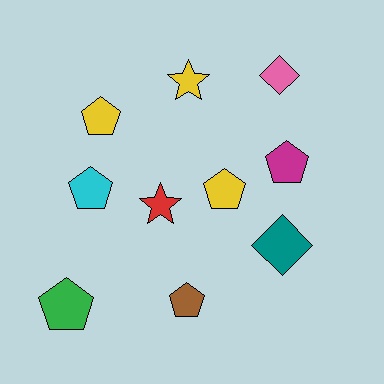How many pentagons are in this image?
There are 6 pentagons.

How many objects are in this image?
There are 10 objects.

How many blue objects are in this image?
There are no blue objects.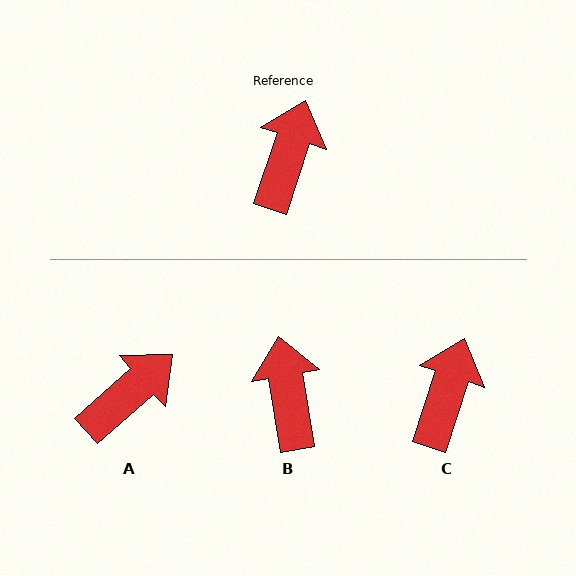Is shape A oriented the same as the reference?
No, it is off by about 30 degrees.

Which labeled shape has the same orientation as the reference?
C.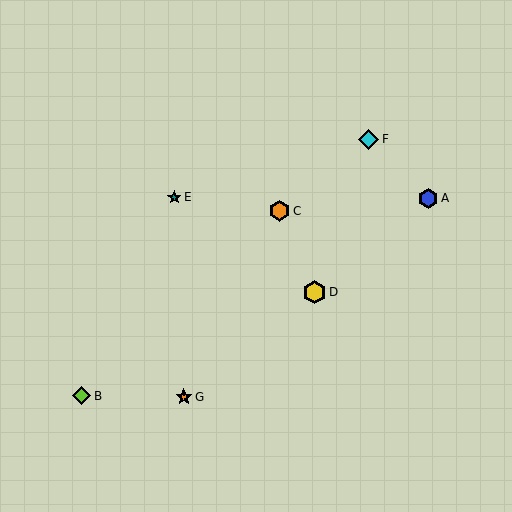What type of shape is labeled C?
Shape C is an orange hexagon.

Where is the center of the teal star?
The center of the teal star is at (174, 197).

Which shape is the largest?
The yellow hexagon (labeled D) is the largest.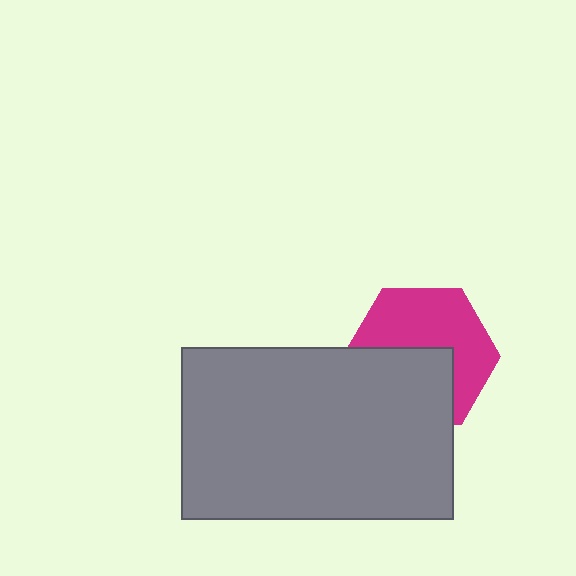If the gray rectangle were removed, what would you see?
You would see the complete magenta hexagon.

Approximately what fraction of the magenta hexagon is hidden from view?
Roughly 44% of the magenta hexagon is hidden behind the gray rectangle.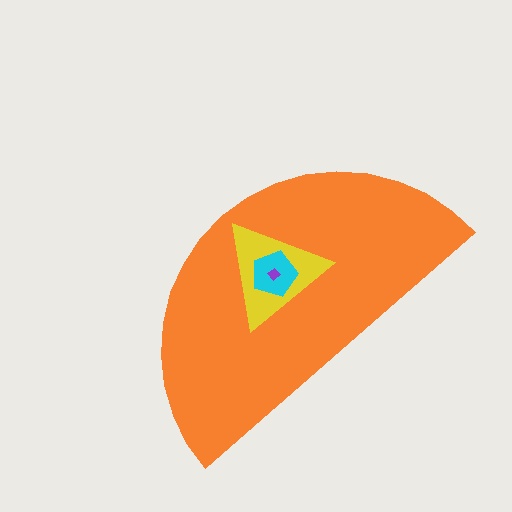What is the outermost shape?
The orange semicircle.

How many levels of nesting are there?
4.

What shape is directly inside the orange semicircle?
The yellow triangle.